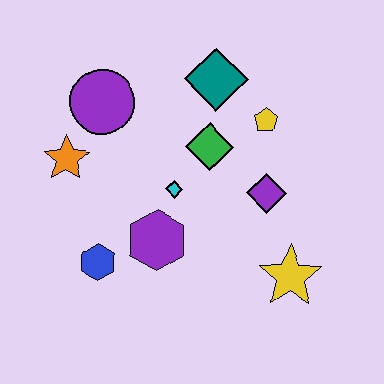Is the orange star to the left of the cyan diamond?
Yes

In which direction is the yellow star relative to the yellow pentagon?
The yellow star is below the yellow pentagon.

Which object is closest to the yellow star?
The purple diamond is closest to the yellow star.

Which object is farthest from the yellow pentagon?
The blue hexagon is farthest from the yellow pentagon.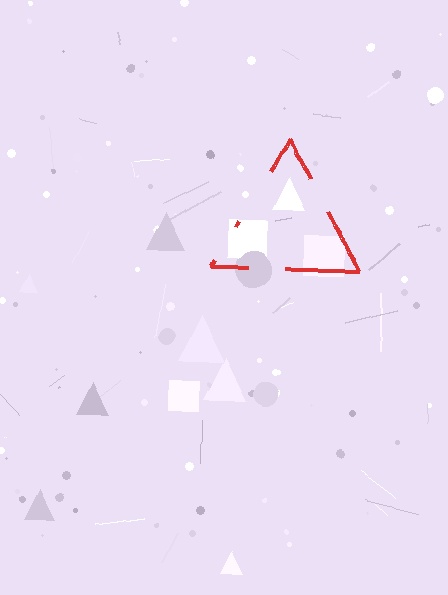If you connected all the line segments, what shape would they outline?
They would outline a triangle.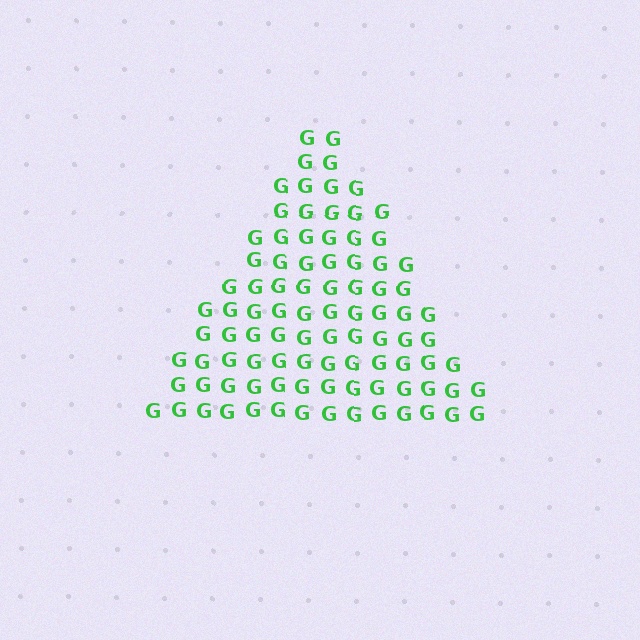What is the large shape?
The large shape is a triangle.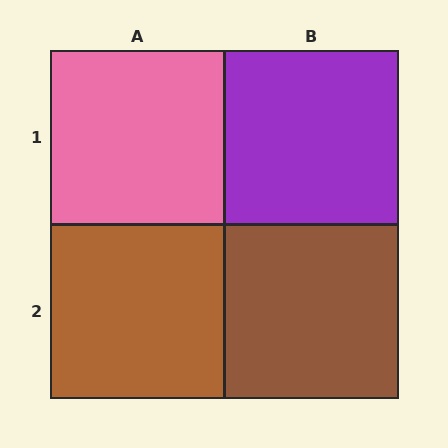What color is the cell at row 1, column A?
Pink.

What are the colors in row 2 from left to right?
Brown, brown.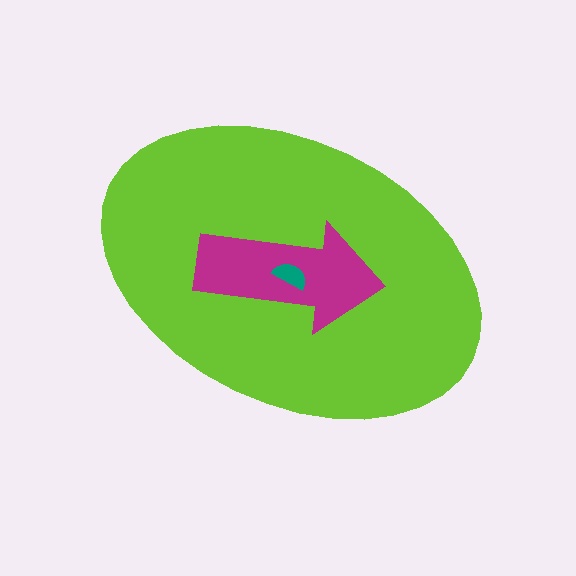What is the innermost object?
The teal semicircle.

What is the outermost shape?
The lime ellipse.